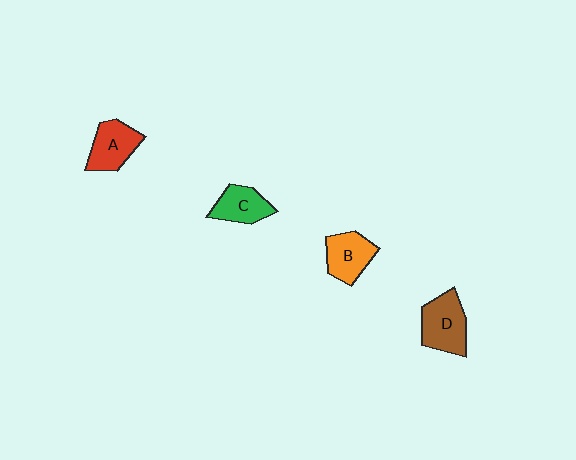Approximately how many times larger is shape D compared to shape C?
Approximately 1.3 times.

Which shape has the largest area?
Shape D (brown).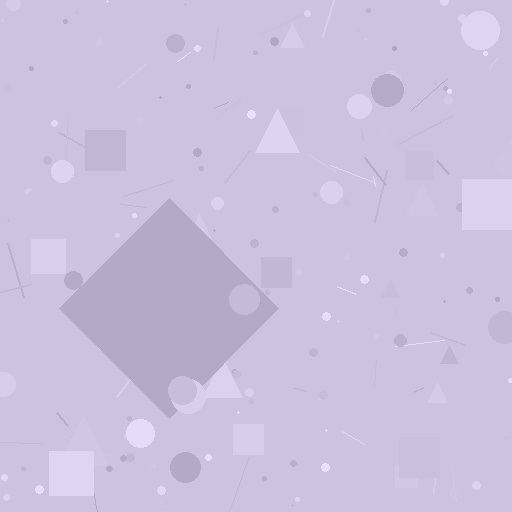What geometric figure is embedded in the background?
A diamond is embedded in the background.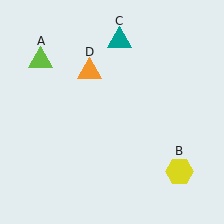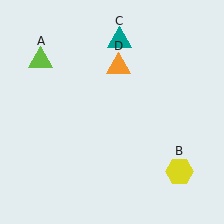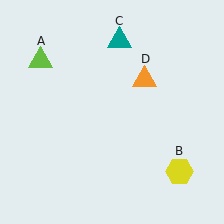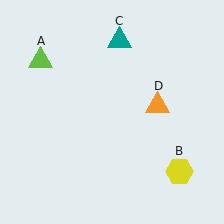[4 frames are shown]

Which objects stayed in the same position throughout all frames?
Lime triangle (object A) and yellow hexagon (object B) and teal triangle (object C) remained stationary.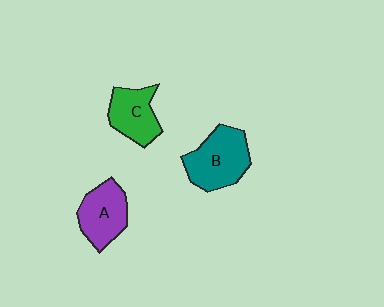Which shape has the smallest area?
Shape C (green).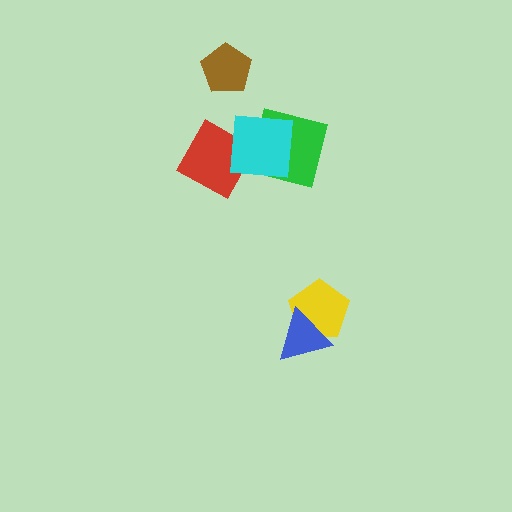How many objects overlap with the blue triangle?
1 object overlaps with the blue triangle.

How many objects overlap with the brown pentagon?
0 objects overlap with the brown pentagon.